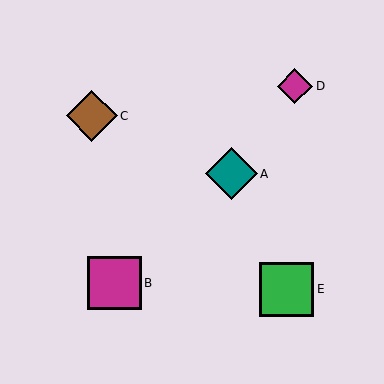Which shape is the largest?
The green square (labeled E) is the largest.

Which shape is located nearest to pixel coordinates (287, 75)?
The magenta diamond (labeled D) at (295, 86) is nearest to that location.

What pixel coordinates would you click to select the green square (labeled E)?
Click at (287, 289) to select the green square E.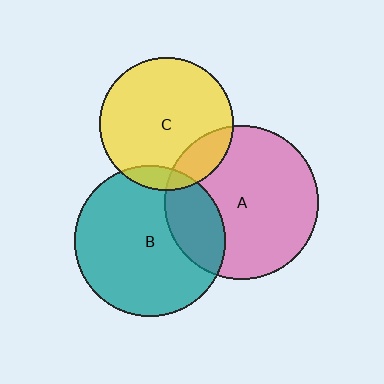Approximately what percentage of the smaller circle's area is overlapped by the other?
Approximately 25%.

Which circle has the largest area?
Circle A (pink).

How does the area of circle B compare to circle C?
Approximately 1.3 times.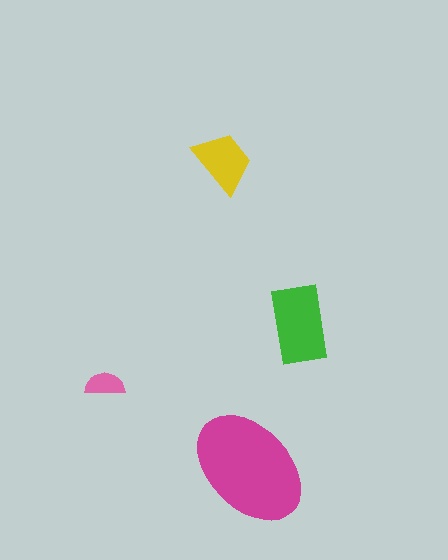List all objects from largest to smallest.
The magenta ellipse, the green rectangle, the yellow trapezoid, the pink semicircle.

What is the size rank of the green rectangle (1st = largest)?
2nd.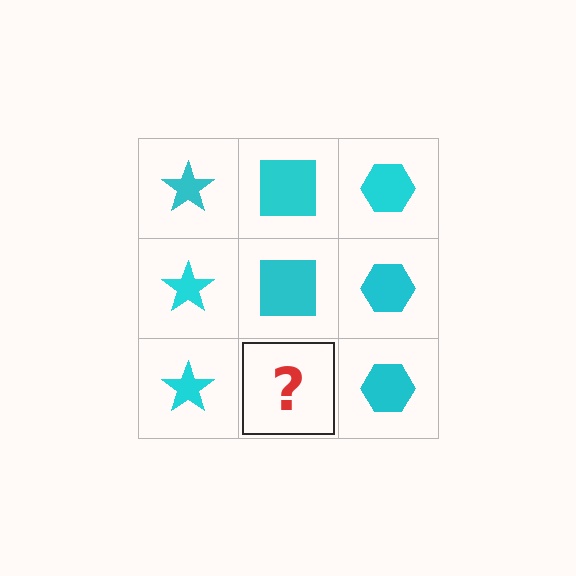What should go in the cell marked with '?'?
The missing cell should contain a cyan square.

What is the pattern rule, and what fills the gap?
The rule is that each column has a consistent shape. The gap should be filled with a cyan square.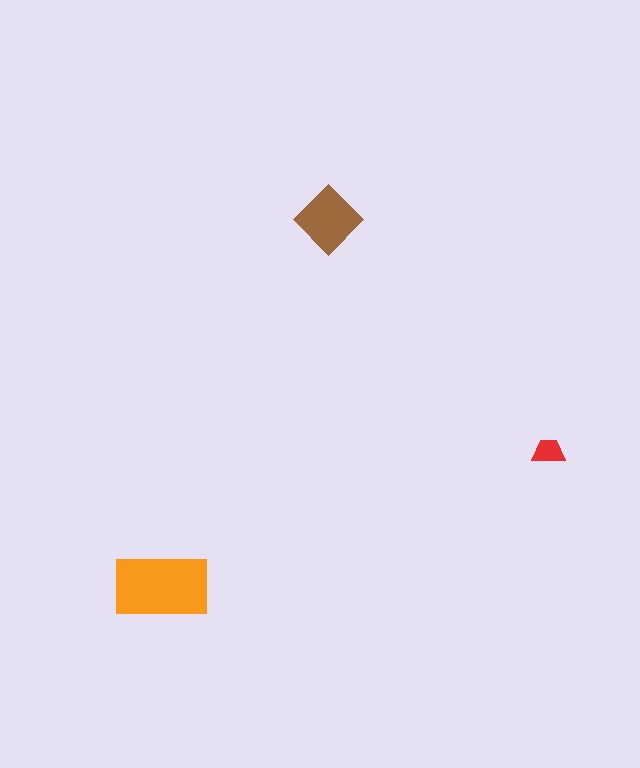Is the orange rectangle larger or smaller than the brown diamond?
Larger.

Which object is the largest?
The orange rectangle.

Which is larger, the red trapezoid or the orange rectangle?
The orange rectangle.